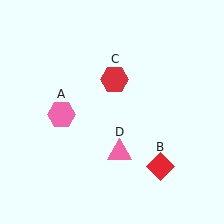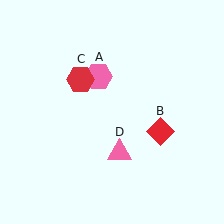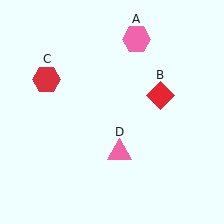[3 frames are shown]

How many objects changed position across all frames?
3 objects changed position: pink hexagon (object A), red diamond (object B), red hexagon (object C).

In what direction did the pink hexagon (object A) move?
The pink hexagon (object A) moved up and to the right.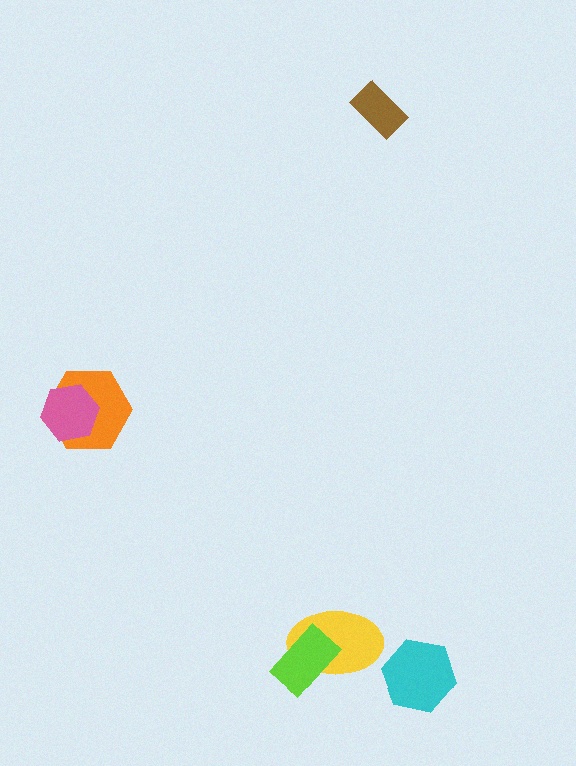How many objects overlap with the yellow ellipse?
1 object overlaps with the yellow ellipse.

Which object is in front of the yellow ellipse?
The lime rectangle is in front of the yellow ellipse.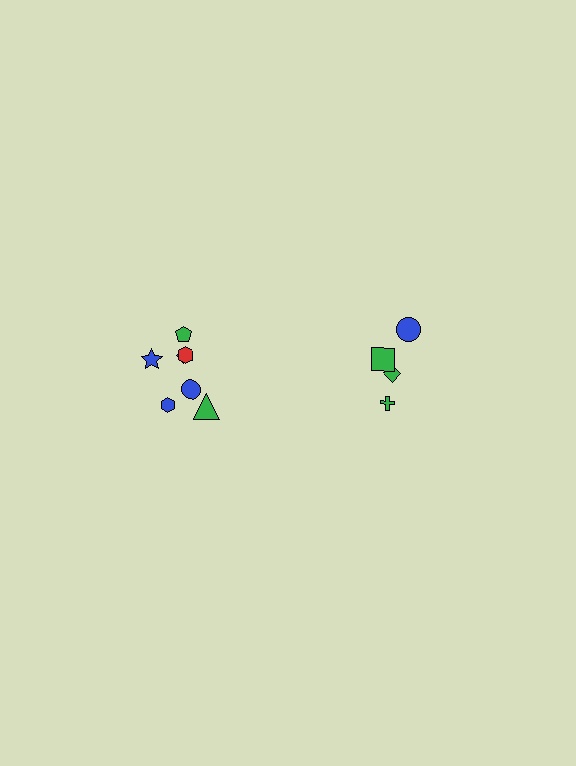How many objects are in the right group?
There are 4 objects.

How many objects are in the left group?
There are 7 objects.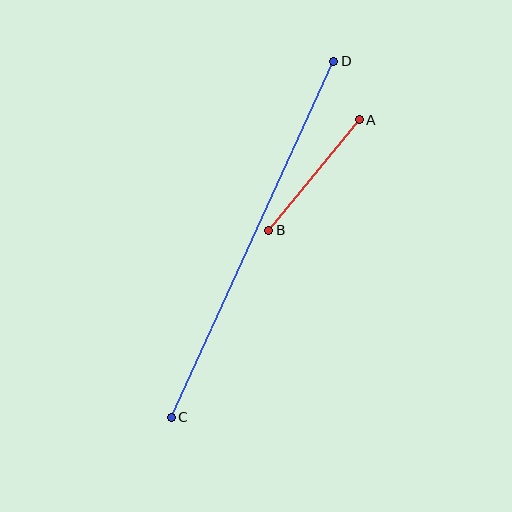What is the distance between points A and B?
The distance is approximately 143 pixels.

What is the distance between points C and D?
The distance is approximately 391 pixels.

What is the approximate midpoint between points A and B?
The midpoint is at approximately (314, 175) pixels.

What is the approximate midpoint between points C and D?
The midpoint is at approximately (253, 239) pixels.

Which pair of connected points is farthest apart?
Points C and D are farthest apart.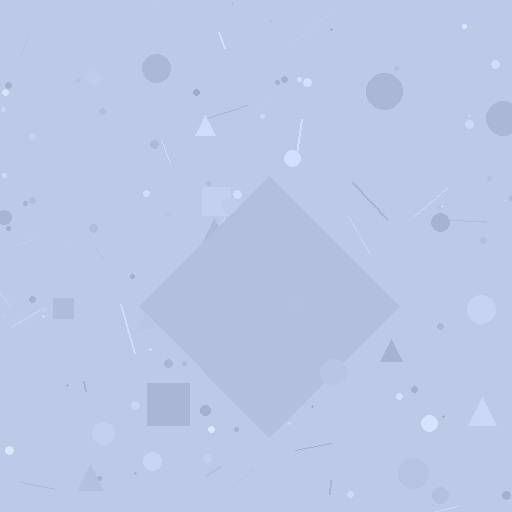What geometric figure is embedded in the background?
A diamond is embedded in the background.